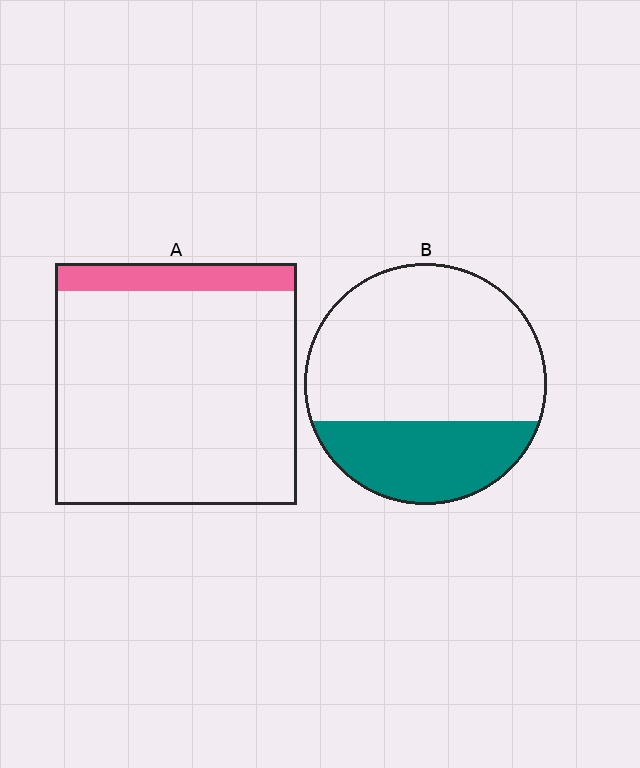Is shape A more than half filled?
No.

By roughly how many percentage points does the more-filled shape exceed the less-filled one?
By roughly 20 percentage points (B over A).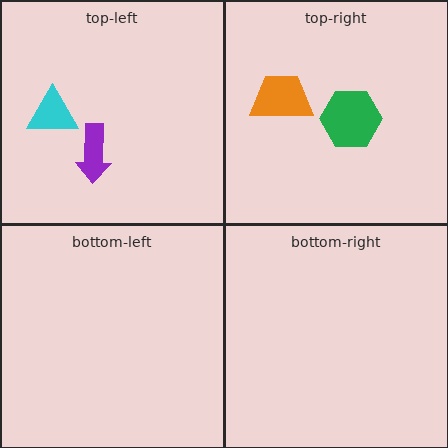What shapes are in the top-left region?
The cyan triangle, the purple arrow.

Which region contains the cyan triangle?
The top-left region.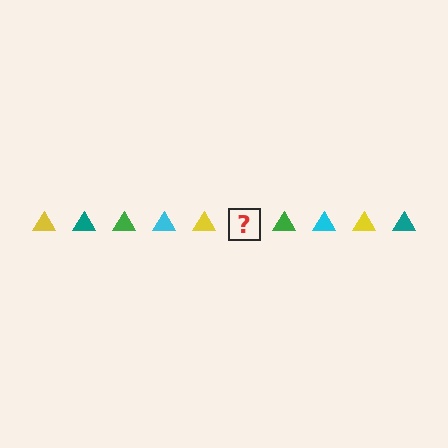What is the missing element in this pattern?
The missing element is a teal triangle.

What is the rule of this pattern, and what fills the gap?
The rule is that the pattern cycles through yellow, teal, green, cyan triangles. The gap should be filled with a teal triangle.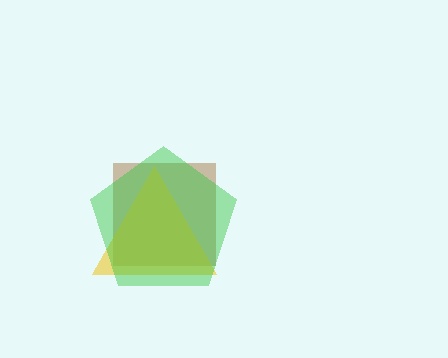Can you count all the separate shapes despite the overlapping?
Yes, there are 3 separate shapes.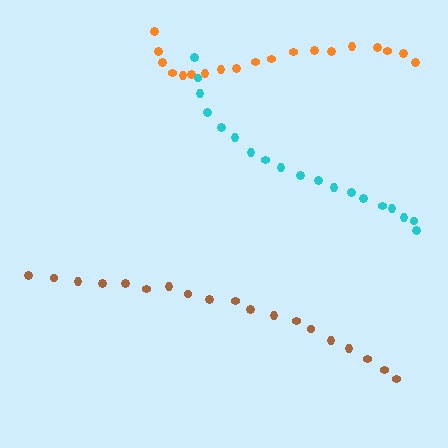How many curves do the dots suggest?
There are 3 distinct paths.